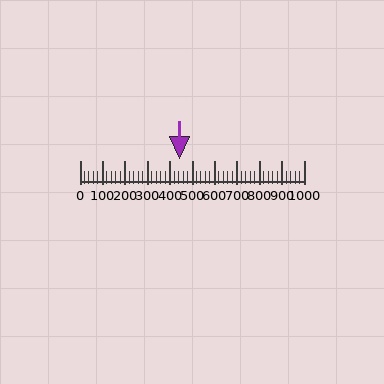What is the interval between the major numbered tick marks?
The major tick marks are spaced 100 units apart.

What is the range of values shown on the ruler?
The ruler shows values from 0 to 1000.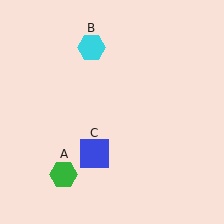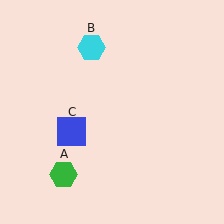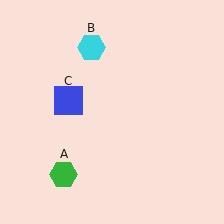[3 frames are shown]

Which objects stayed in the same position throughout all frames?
Green hexagon (object A) and cyan hexagon (object B) remained stationary.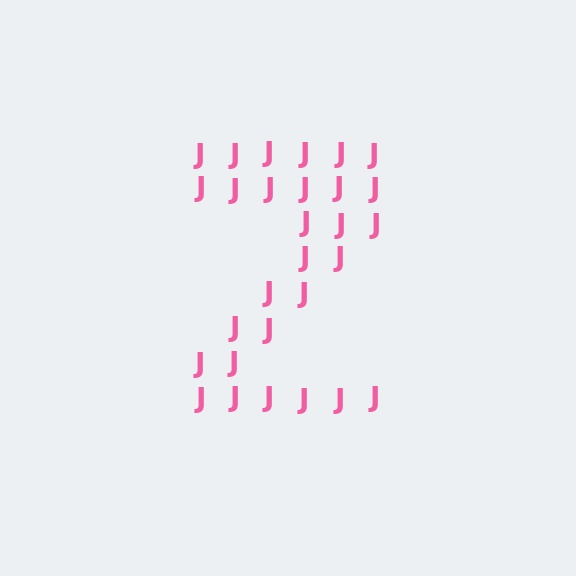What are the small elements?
The small elements are letter J's.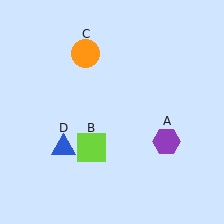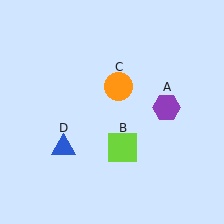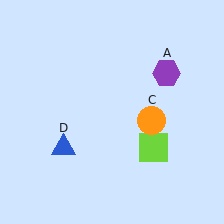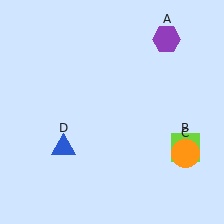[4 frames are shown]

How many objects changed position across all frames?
3 objects changed position: purple hexagon (object A), lime square (object B), orange circle (object C).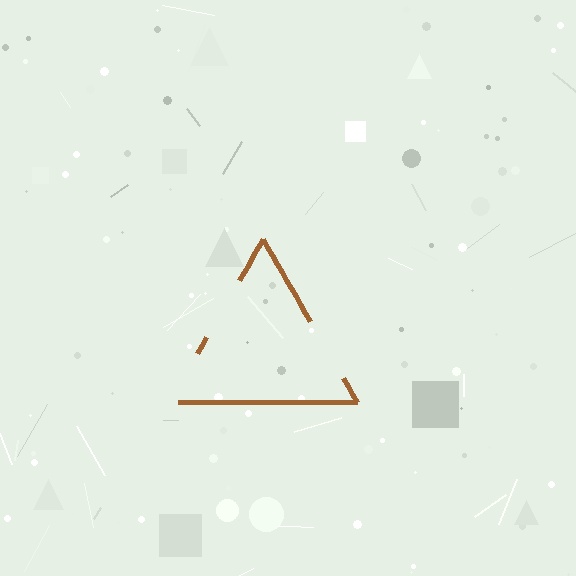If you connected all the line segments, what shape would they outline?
They would outline a triangle.